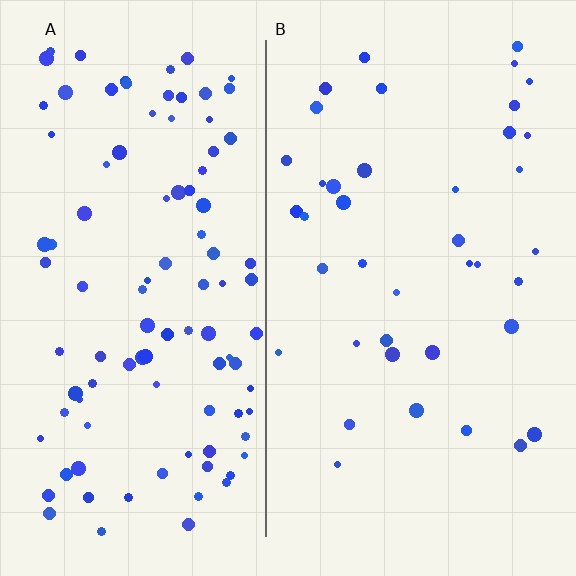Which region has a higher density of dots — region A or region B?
A (the left).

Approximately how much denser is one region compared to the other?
Approximately 2.6× — region A over region B.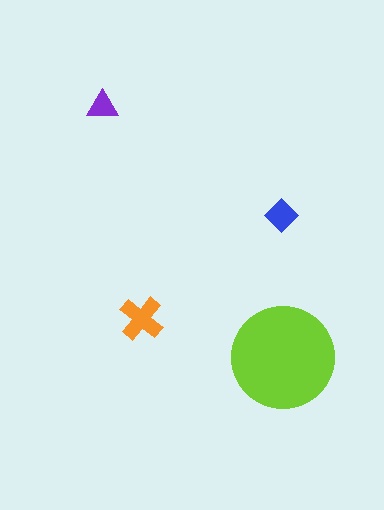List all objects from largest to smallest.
The lime circle, the orange cross, the blue diamond, the purple triangle.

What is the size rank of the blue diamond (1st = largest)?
3rd.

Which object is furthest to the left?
The purple triangle is leftmost.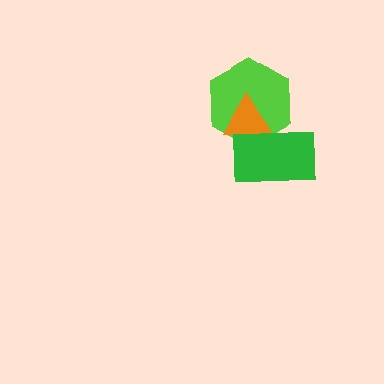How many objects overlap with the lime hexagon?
2 objects overlap with the lime hexagon.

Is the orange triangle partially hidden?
Yes, it is partially covered by another shape.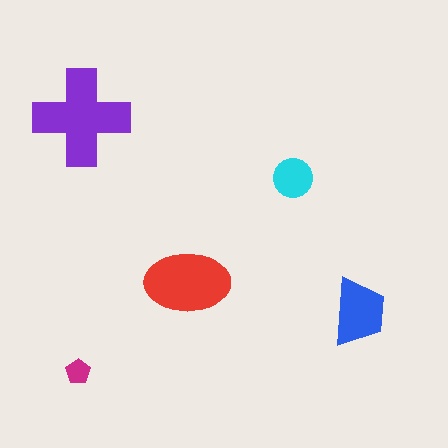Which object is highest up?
The purple cross is topmost.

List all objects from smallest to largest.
The magenta pentagon, the cyan circle, the blue trapezoid, the red ellipse, the purple cross.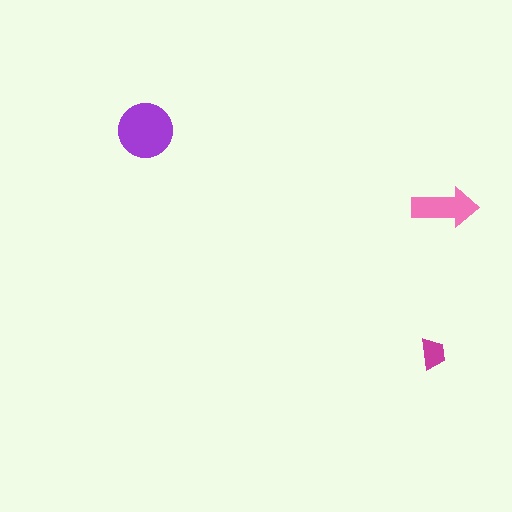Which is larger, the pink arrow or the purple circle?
The purple circle.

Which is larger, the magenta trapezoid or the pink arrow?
The pink arrow.